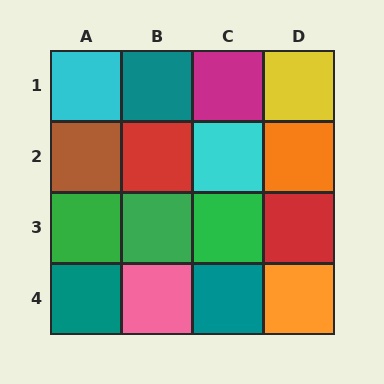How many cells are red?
2 cells are red.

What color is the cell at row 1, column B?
Teal.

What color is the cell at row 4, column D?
Orange.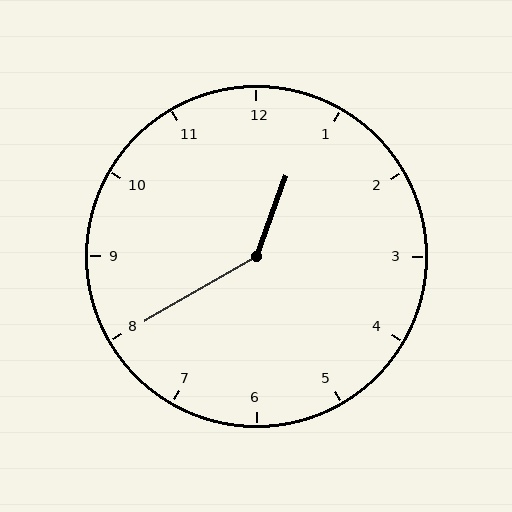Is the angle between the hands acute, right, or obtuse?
It is obtuse.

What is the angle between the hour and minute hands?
Approximately 140 degrees.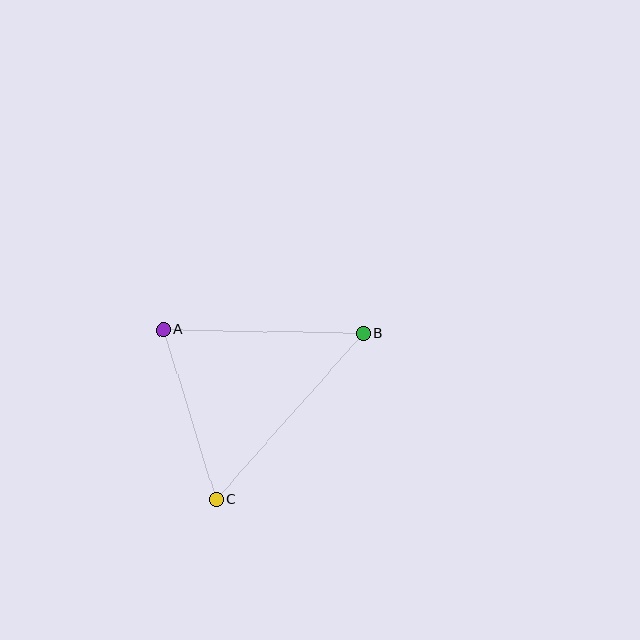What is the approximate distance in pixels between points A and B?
The distance between A and B is approximately 200 pixels.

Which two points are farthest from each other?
Points B and C are farthest from each other.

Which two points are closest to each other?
Points A and C are closest to each other.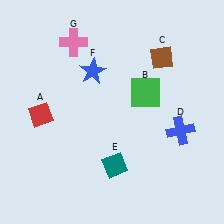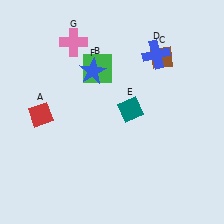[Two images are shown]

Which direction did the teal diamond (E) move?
The teal diamond (E) moved up.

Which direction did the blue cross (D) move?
The blue cross (D) moved up.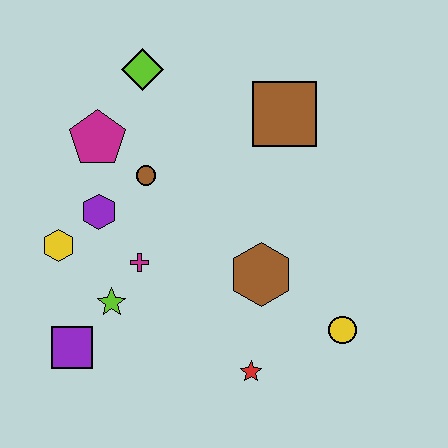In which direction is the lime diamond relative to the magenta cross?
The lime diamond is above the magenta cross.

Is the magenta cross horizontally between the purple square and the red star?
Yes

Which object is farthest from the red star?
The lime diamond is farthest from the red star.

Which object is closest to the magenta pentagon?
The brown circle is closest to the magenta pentagon.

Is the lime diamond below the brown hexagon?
No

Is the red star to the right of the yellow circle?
No